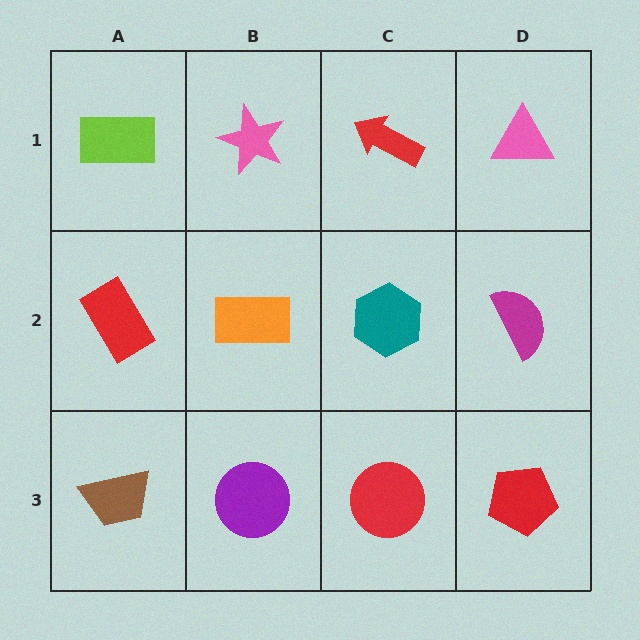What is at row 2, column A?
A red rectangle.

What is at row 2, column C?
A teal hexagon.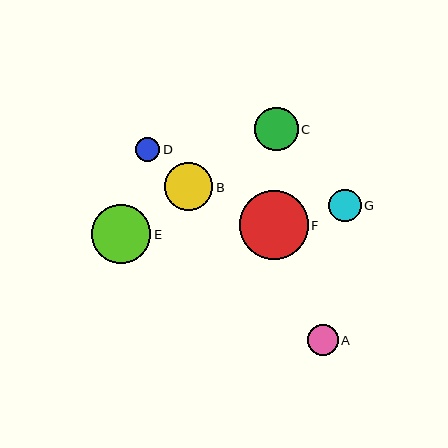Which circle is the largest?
Circle F is the largest with a size of approximately 69 pixels.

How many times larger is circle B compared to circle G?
Circle B is approximately 1.5 times the size of circle G.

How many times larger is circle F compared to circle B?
Circle F is approximately 1.4 times the size of circle B.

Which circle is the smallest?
Circle D is the smallest with a size of approximately 24 pixels.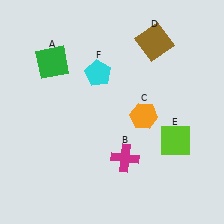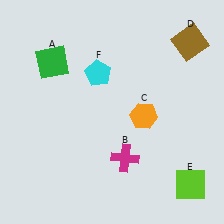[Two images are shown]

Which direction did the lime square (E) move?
The lime square (E) moved down.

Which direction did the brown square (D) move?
The brown square (D) moved right.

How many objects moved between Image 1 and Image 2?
2 objects moved between the two images.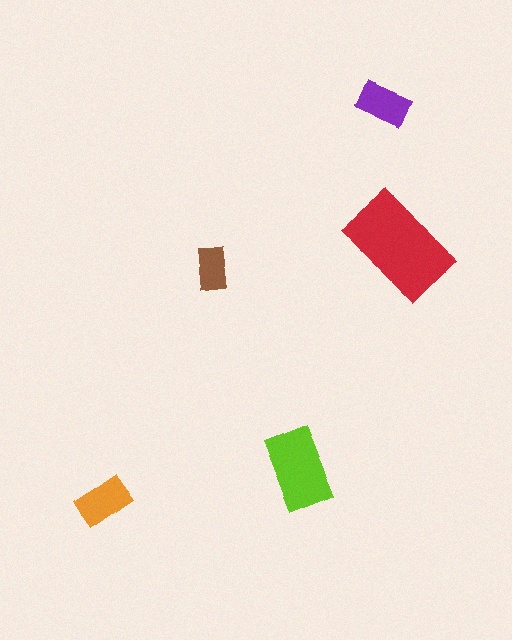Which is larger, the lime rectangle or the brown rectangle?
The lime one.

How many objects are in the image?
There are 5 objects in the image.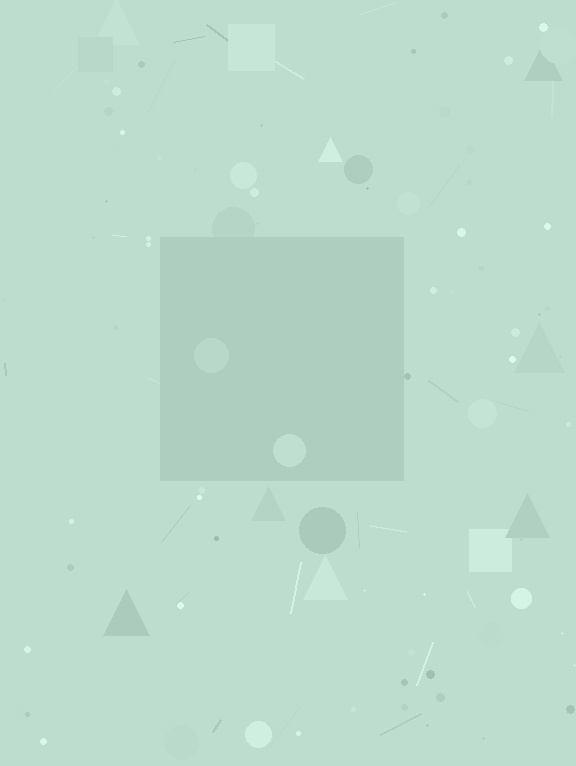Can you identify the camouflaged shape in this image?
The camouflaged shape is a square.